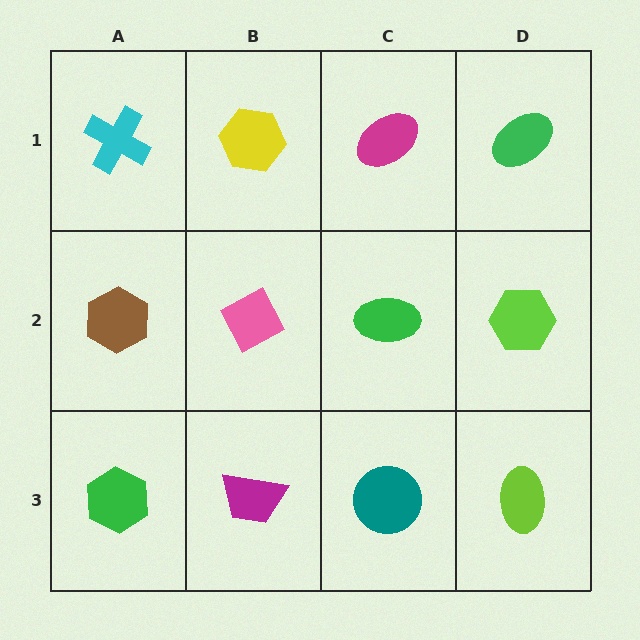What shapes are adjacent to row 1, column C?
A green ellipse (row 2, column C), a yellow hexagon (row 1, column B), a green ellipse (row 1, column D).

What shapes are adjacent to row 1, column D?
A lime hexagon (row 2, column D), a magenta ellipse (row 1, column C).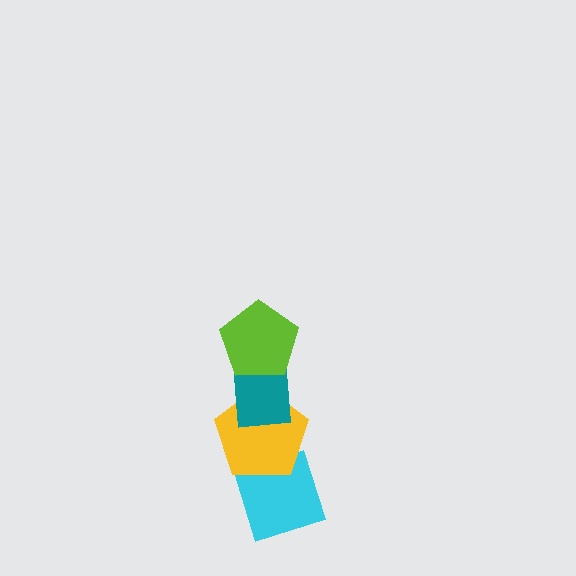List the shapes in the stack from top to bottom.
From top to bottom: the lime pentagon, the teal rectangle, the yellow pentagon, the cyan diamond.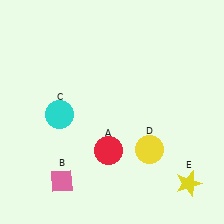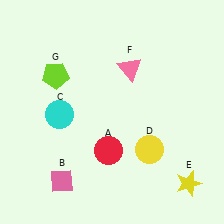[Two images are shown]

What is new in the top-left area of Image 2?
A lime pentagon (G) was added in the top-left area of Image 2.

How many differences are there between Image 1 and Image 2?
There are 2 differences between the two images.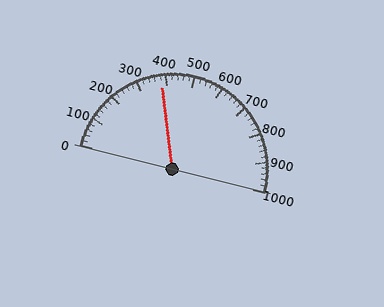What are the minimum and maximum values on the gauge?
The gauge ranges from 0 to 1000.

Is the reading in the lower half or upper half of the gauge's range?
The reading is in the lower half of the range (0 to 1000).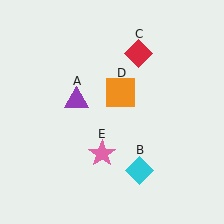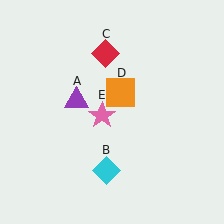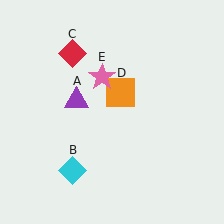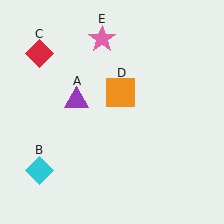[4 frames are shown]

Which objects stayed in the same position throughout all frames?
Purple triangle (object A) and orange square (object D) remained stationary.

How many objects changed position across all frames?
3 objects changed position: cyan diamond (object B), red diamond (object C), pink star (object E).